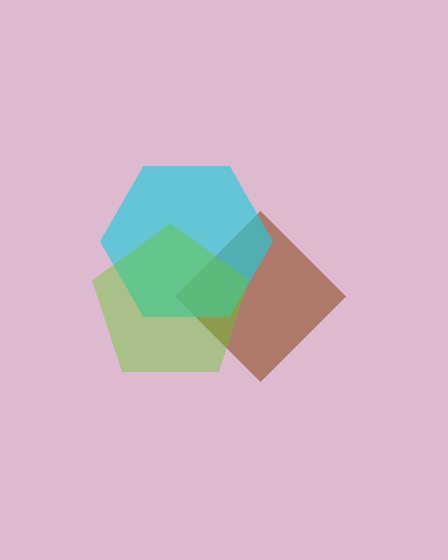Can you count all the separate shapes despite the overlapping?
Yes, there are 3 separate shapes.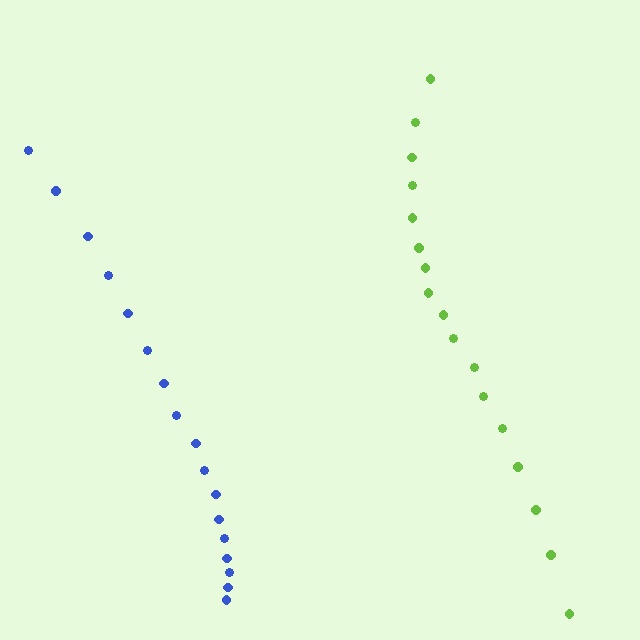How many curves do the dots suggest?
There are 2 distinct paths.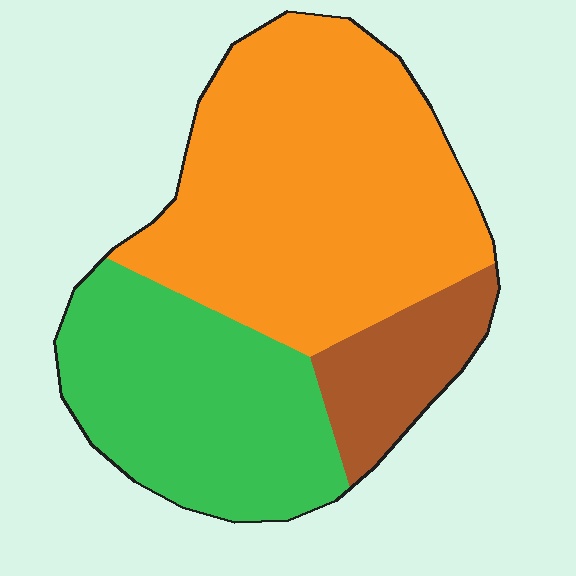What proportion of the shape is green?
Green takes up about one third (1/3) of the shape.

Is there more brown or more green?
Green.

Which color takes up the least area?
Brown, at roughly 15%.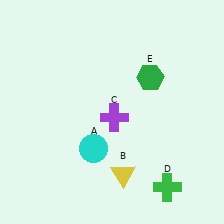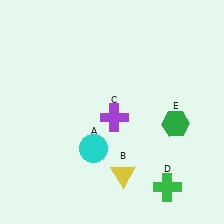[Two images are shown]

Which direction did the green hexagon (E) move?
The green hexagon (E) moved down.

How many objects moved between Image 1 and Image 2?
1 object moved between the two images.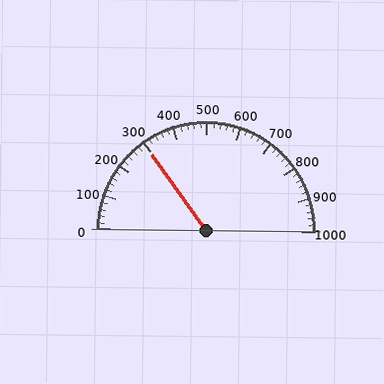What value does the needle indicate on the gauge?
The needle indicates approximately 300.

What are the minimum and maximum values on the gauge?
The gauge ranges from 0 to 1000.